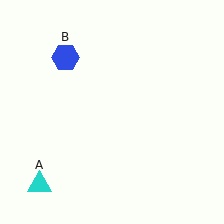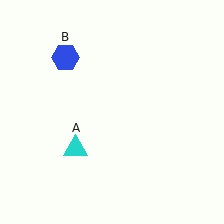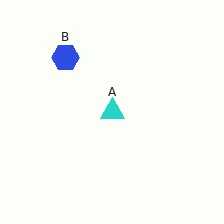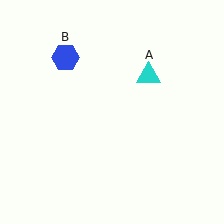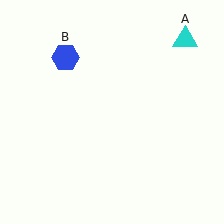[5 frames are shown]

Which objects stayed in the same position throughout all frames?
Blue hexagon (object B) remained stationary.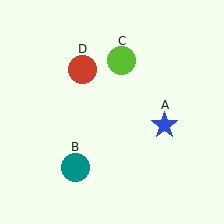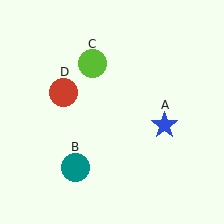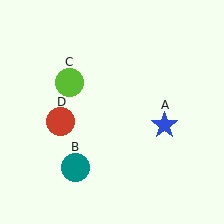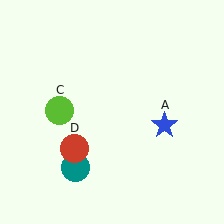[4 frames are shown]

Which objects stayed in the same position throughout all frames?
Blue star (object A) and teal circle (object B) remained stationary.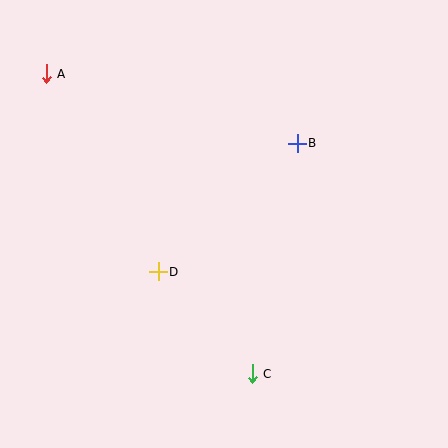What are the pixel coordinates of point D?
Point D is at (158, 272).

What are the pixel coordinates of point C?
Point C is at (252, 374).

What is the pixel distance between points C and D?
The distance between C and D is 139 pixels.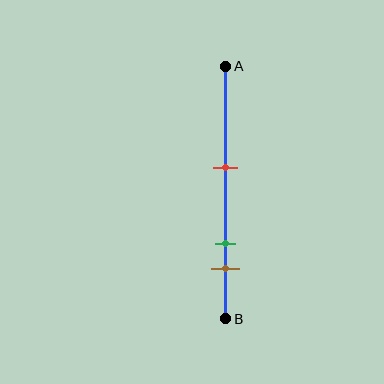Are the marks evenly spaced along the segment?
No, the marks are not evenly spaced.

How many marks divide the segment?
There are 3 marks dividing the segment.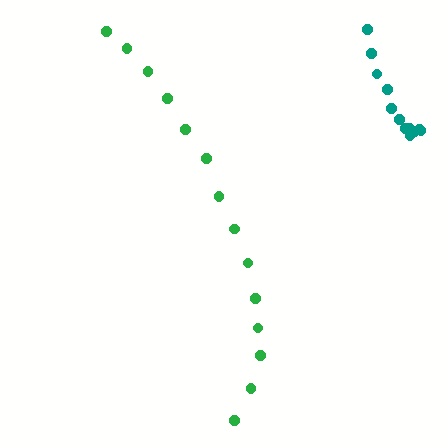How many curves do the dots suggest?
There are 2 distinct paths.